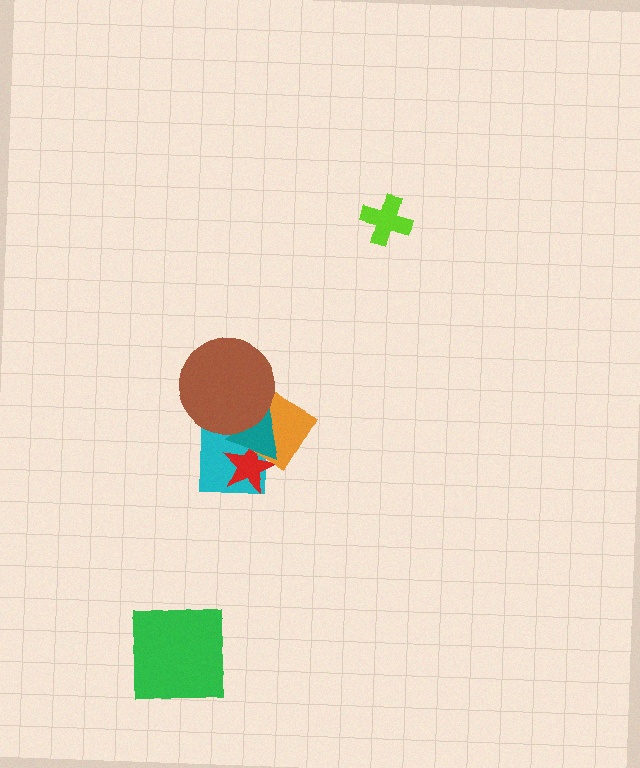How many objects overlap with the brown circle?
2 objects overlap with the brown circle.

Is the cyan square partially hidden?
Yes, it is partially covered by another shape.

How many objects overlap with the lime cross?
0 objects overlap with the lime cross.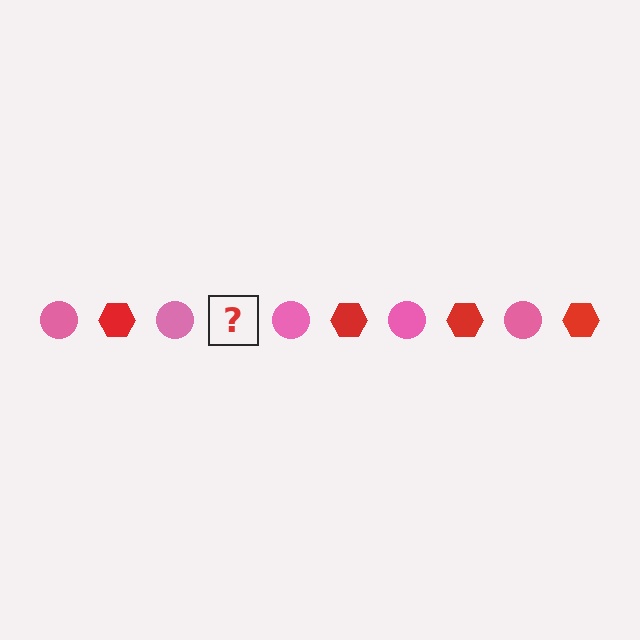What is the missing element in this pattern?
The missing element is a red hexagon.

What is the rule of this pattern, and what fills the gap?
The rule is that the pattern alternates between pink circle and red hexagon. The gap should be filled with a red hexagon.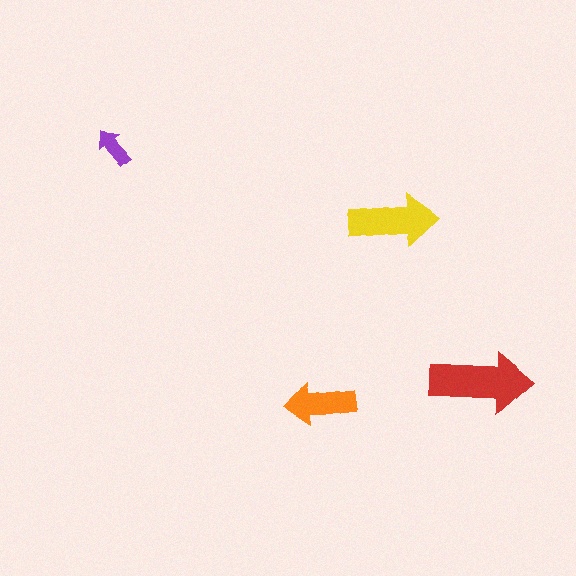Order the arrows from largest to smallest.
the red one, the yellow one, the orange one, the purple one.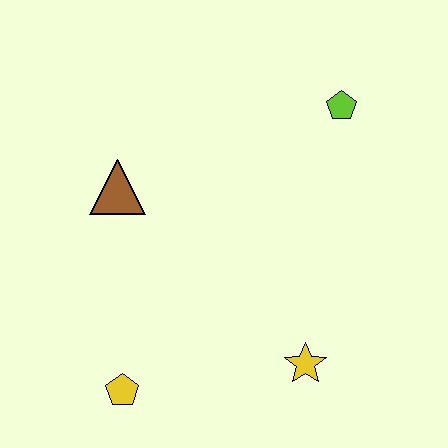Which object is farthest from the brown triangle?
The yellow star is farthest from the brown triangle.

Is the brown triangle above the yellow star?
Yes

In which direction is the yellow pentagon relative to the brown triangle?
The yellow pentagon is below the brown triangle.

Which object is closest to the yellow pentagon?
The yellow star is closest to the yellow pentagon.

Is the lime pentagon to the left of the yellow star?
No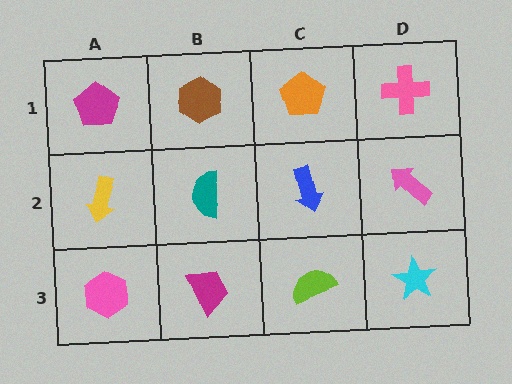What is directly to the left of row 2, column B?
A yellow arrow.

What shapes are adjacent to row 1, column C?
A blue arrow (row 2, column C), a brown hexagon (row 1, column B), a pink cross (row 1, column D).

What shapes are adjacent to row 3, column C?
A blue arrow (row 2, column C), a magenta trapezoid (row 3, column B), a cyan star (row 3, column D).